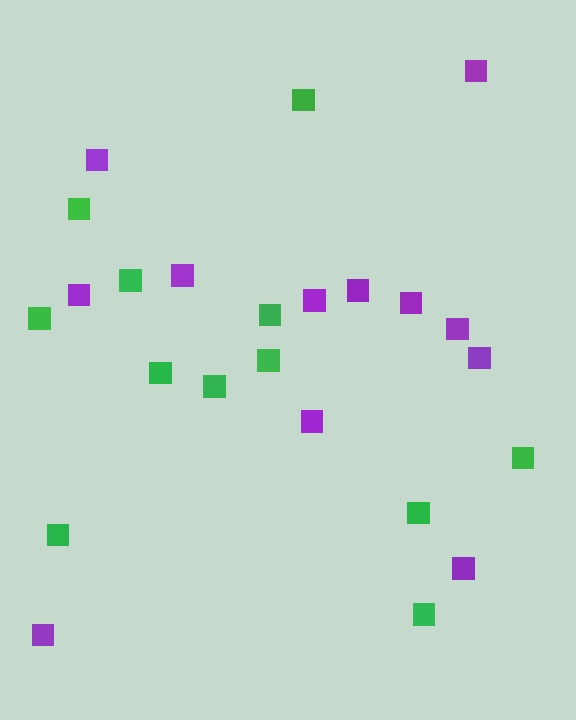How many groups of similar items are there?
There are 2 groups: one group of green squares (12) and one group of purple squares (12).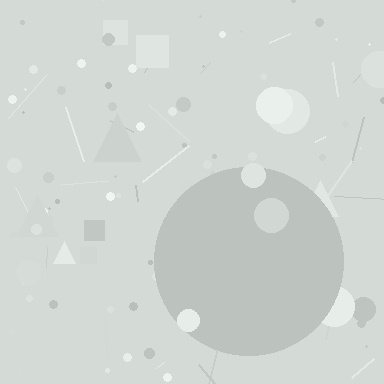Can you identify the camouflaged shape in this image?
The camouflaged shape is a circle.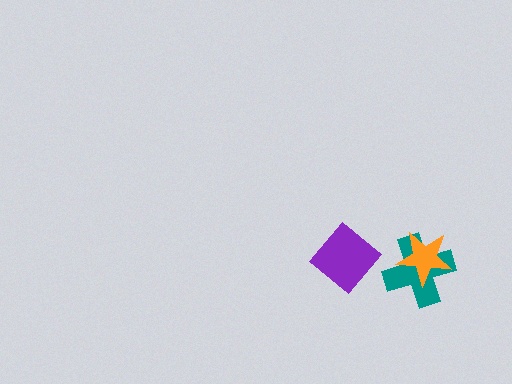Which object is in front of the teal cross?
The orange star is in front of the teal cross.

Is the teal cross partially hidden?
Yes, it is partially covered by another shape.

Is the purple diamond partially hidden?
No, no other shape covers it.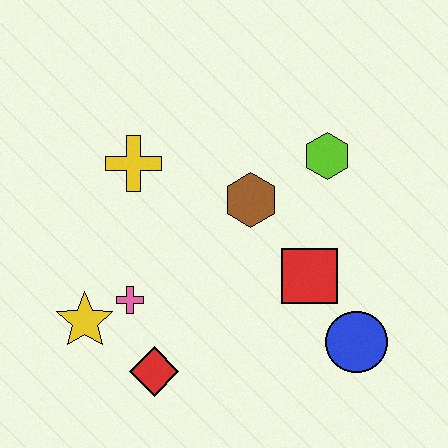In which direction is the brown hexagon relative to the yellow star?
The brown hexagon is to the right of the yellow star.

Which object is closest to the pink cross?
The yellow star is closest to the pink cross.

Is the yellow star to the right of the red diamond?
No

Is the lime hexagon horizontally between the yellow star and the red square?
No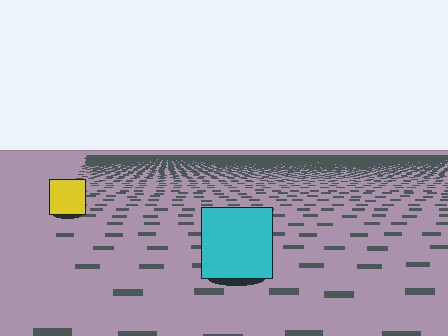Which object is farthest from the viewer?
The yellow square is farthest from the viewer. It appears smaller and the ground texture around it is denser.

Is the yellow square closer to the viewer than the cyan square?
No. The cyan square is closer — you can tell from the texture gradient: the ground texture is coarser near it.